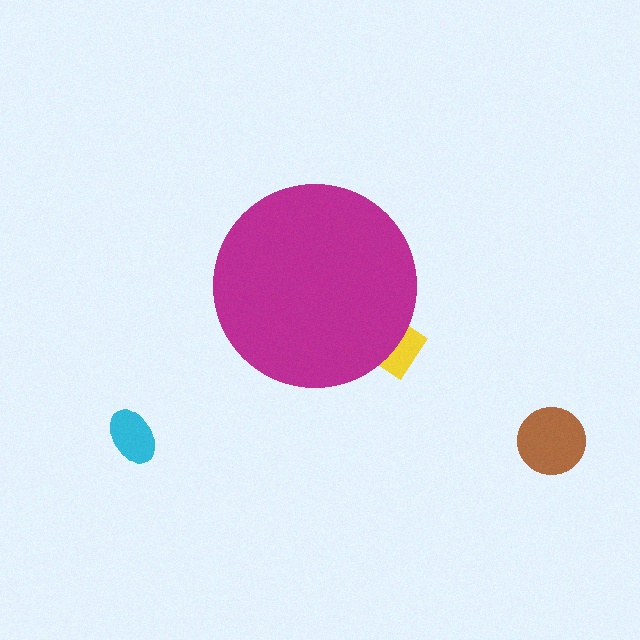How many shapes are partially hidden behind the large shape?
1 shape is partially hidden.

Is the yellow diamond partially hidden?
Yes, the yellow diamond is partially hidden behind the magenta circle.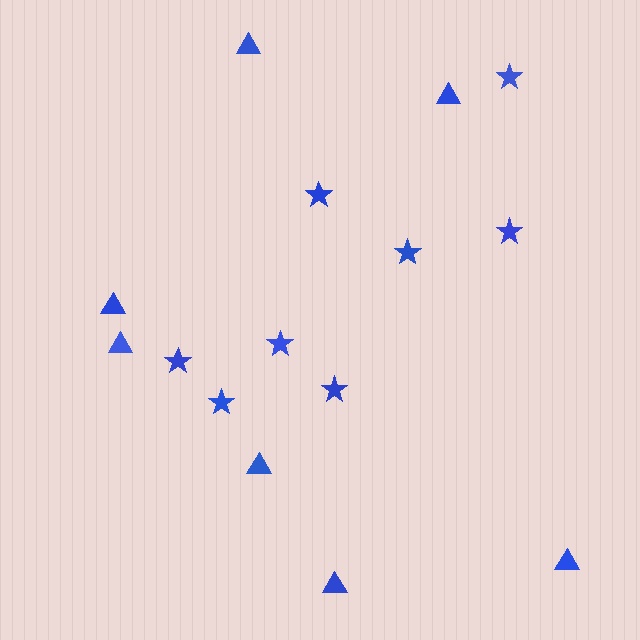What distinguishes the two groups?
There are 2 groups: one group of triangles (7) and one group of stars (8).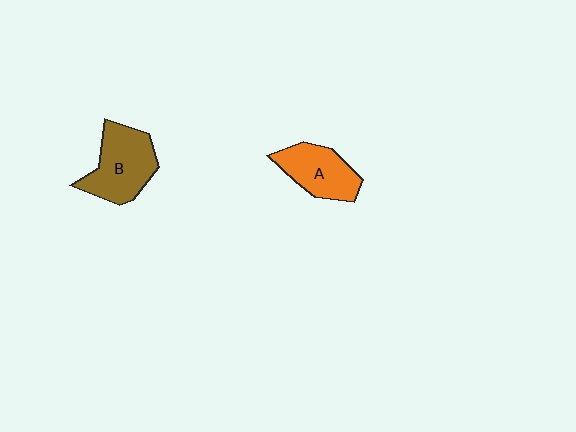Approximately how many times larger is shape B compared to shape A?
Approximately 1.2 times.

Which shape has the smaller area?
Shape A (orange).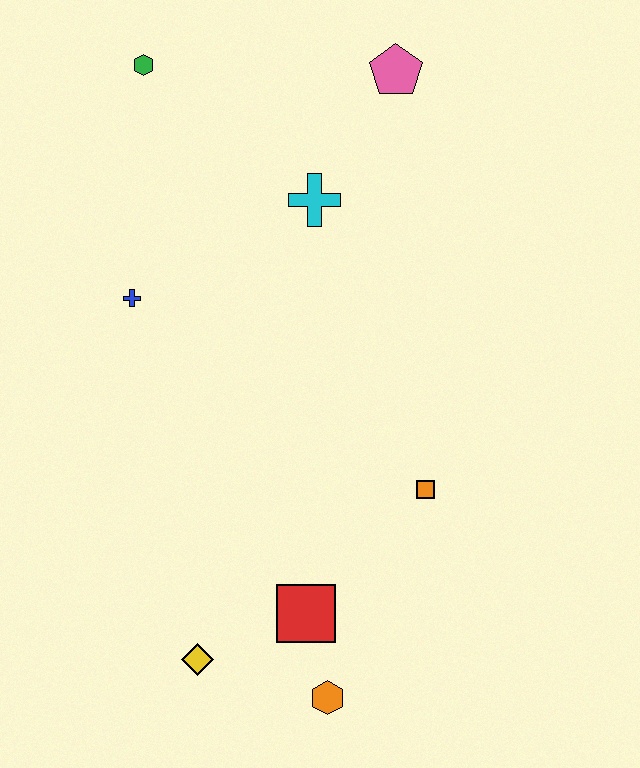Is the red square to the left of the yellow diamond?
No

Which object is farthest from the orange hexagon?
The green hexagon is farthest from the orange hexagon.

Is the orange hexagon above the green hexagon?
No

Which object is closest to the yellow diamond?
The red square is closest to the yellow diamond.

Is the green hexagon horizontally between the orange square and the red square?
No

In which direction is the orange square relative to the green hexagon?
The orange square is below the green hexagon.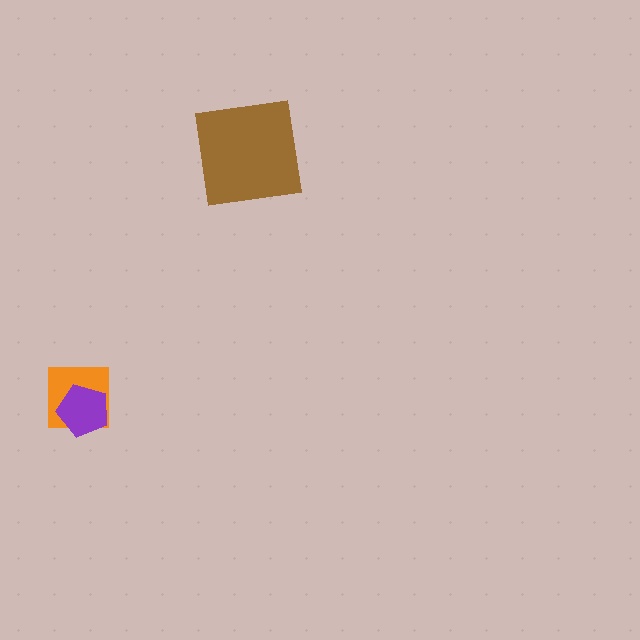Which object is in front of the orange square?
The purple pentagon is in front of the orange square.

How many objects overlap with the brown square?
0 objects overlap with the brown square.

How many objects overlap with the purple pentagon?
1 object overlaps with the purple pentagon.